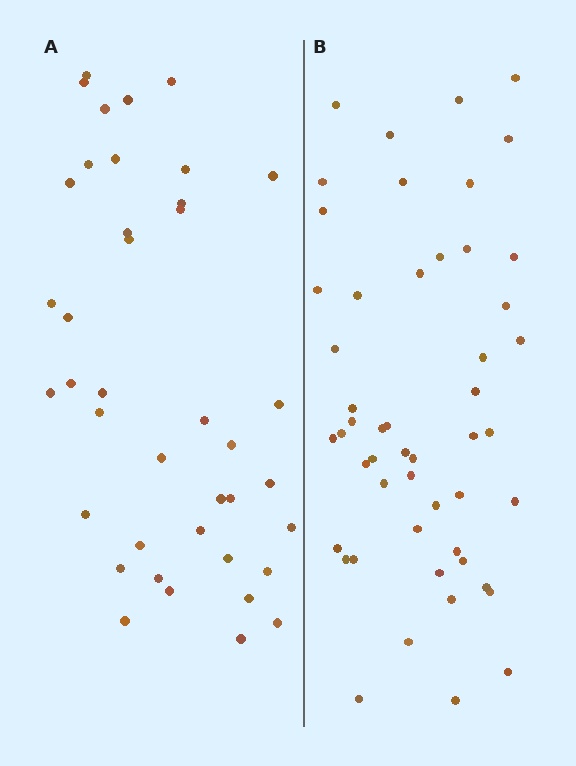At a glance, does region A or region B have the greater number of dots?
Region B (the right region) has more dots.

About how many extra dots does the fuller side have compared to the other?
Region B has roughly 12 or so more dots than region A.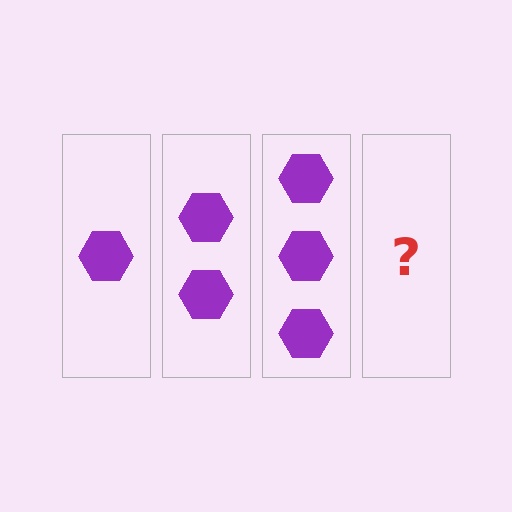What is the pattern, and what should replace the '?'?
The pattern is that each step adds one more hexagon. The '?' should be 4 hexagons.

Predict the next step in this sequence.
The next step is 4 hexagons.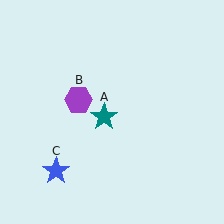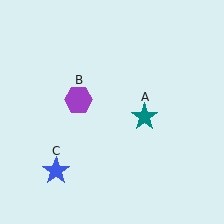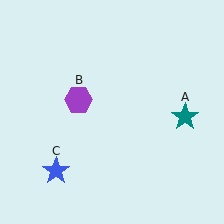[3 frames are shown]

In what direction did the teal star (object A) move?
The teal star (object A) moved right.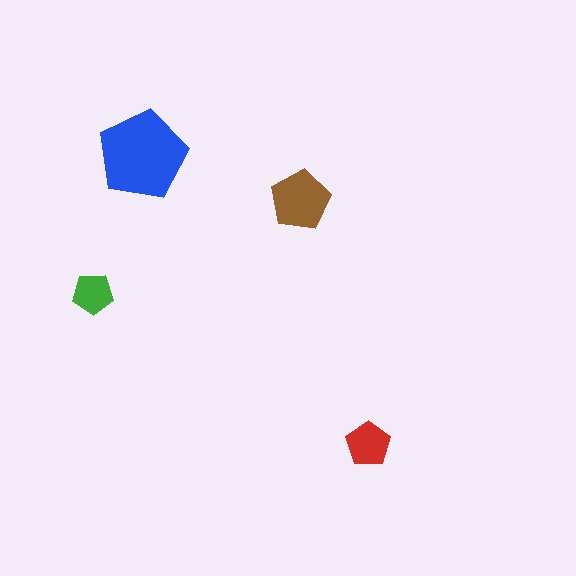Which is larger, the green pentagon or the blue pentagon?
The blue one.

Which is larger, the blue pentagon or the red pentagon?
The blue one.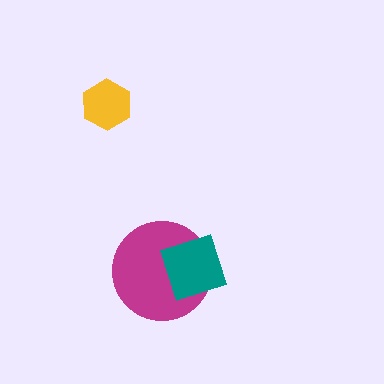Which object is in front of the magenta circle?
The teal diamond is in front of the magenta circle.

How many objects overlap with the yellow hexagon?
0 objects overlap with the yellow hexagon.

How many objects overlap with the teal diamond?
1 object overlaps with the teal diamond.